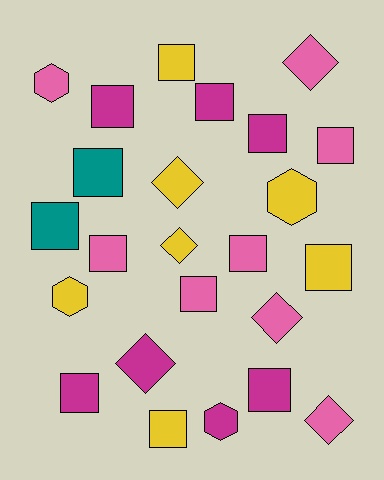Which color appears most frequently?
Pink, with 8 objects.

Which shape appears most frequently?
Square, with 14 objects.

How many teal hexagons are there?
There are no teal hexagons.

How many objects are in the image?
There are 24 objects.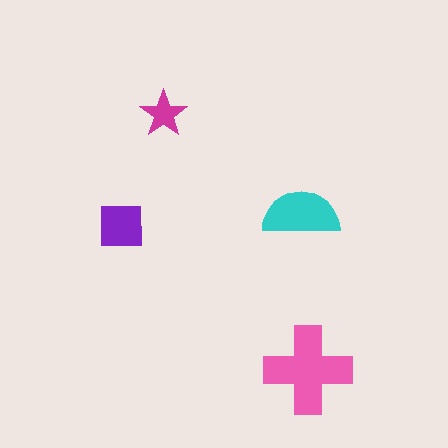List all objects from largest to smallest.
The pink cross, the cyan semicircle, the purple square, the magenta star.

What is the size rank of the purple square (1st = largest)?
3rd.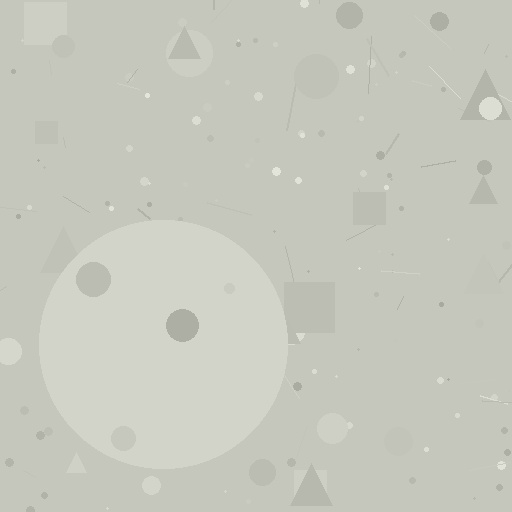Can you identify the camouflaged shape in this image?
The camouflaged shape is a circle.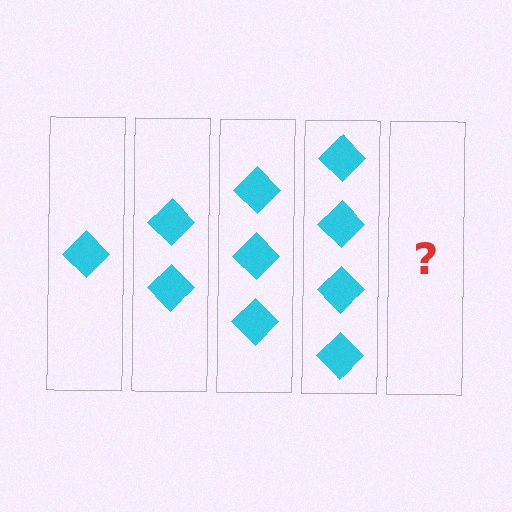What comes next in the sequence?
The next element should be 5 diamonds.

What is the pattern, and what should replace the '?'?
The pattern is that each step adds one more diamond. The '?' should be 5 diamonds.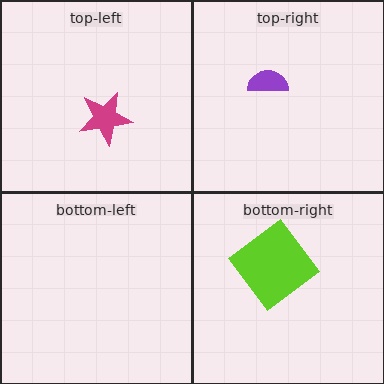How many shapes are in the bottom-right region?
1.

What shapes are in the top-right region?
The purple semicircle.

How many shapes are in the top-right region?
1.